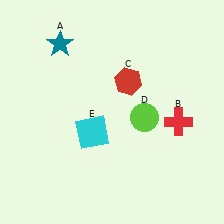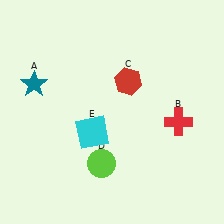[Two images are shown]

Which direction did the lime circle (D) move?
The lime circle (D) moved down.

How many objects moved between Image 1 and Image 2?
2 objects moved between the two images.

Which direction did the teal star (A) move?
The teal star (A) moved down.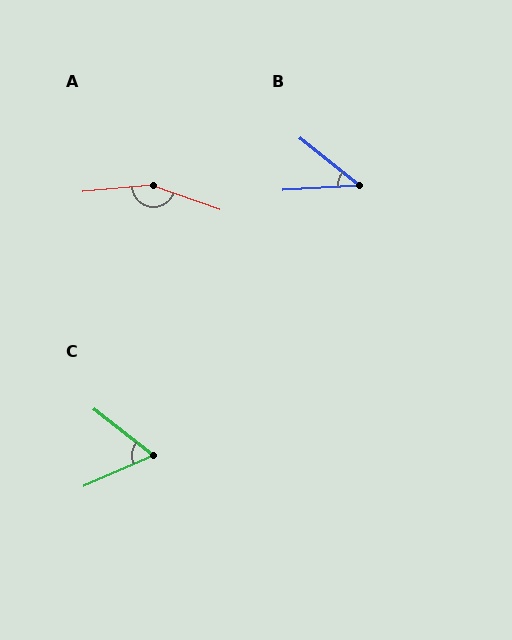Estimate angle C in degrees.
Approximately 62 degrees.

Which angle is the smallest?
B, at approximately 42 degrees.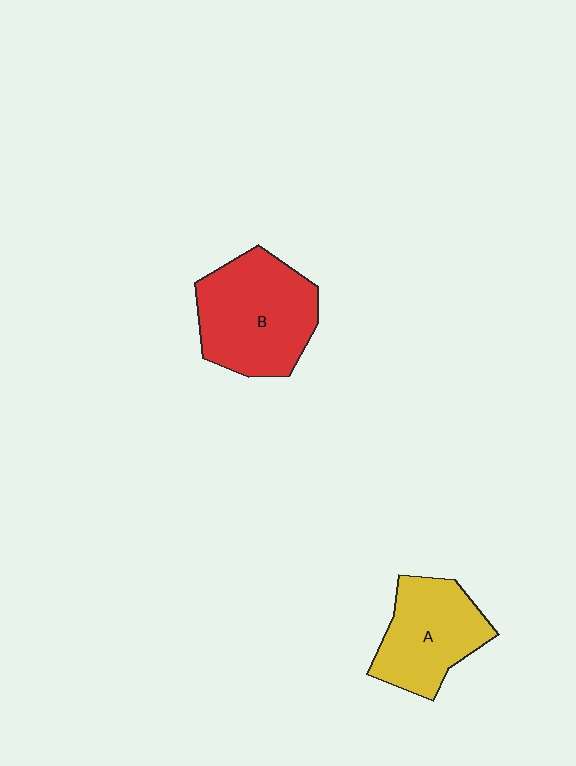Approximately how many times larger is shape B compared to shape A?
Approximately 1.3 times.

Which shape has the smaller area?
Shape A (yellow).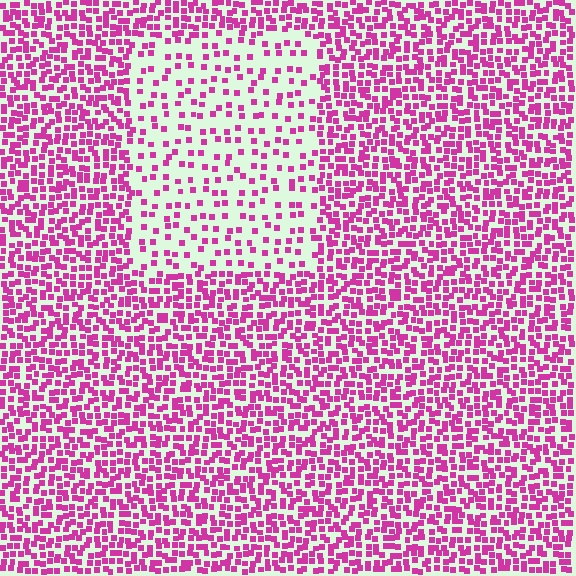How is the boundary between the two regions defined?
The boundary is defined by a change in element density (approximately 2.5x ratio). All elements are the same color, size, and shape.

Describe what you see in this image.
The image contains small magenta elements arranged at two different densities. A rectangle-shaped region is visible where the elements are less densely packed than the surrounding area.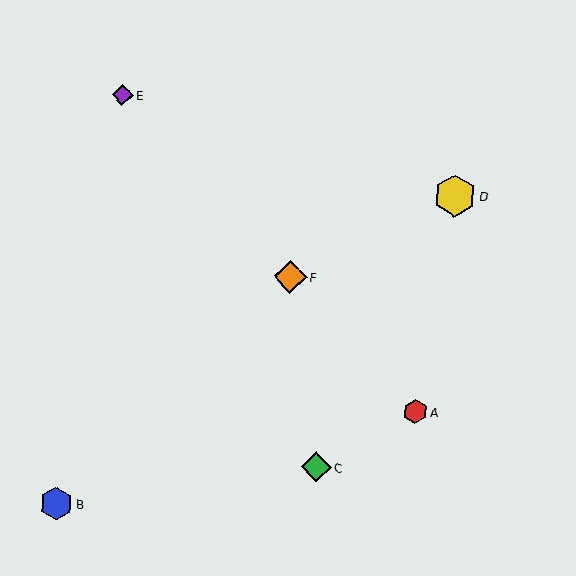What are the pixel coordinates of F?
Object F is at (290, 277).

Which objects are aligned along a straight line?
Objects A, E, F are aligned along a straight line.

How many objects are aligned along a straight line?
3 objects (A, E, F) are aligned along a straight line.